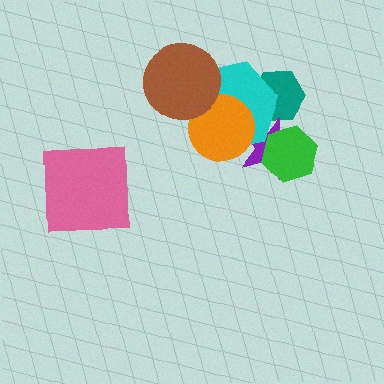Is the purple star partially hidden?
Yes, it is partially covered by another shape.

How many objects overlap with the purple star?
4 objects overlap with the purple star.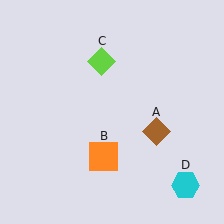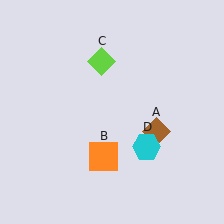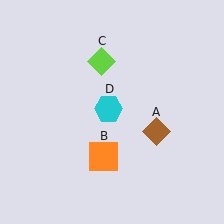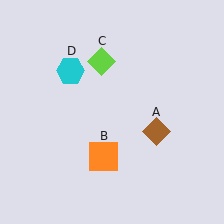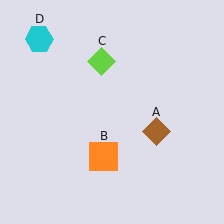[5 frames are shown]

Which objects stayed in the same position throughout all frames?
Brown diamond (object A) and orange square (object B) and lime diamond (object C) remained stationary.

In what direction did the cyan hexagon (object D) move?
The cyan hexagon (object D) moved up and to the left.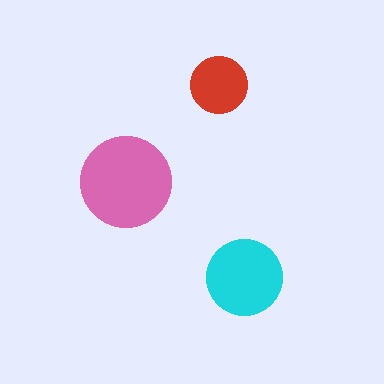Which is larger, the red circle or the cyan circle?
The cyan one.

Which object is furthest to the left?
The pink circle is leftmost.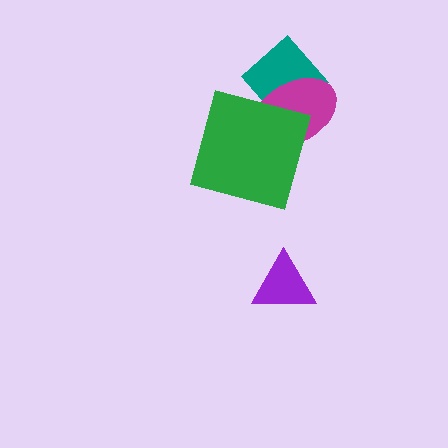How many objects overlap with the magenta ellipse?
2 objects overlap with the magenta ellipse.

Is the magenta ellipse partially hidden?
Yes, it is partially covered by another shape.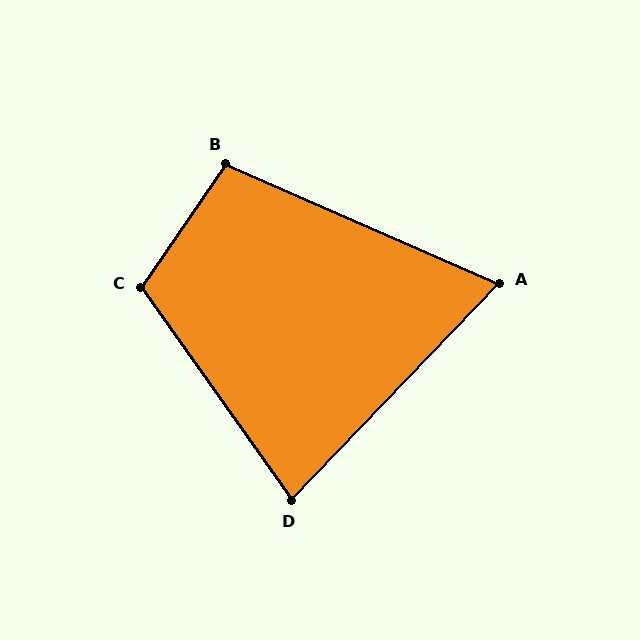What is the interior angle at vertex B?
Approximately 101 degrees (obtuse).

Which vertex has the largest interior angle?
C, at approximately 110 degrees.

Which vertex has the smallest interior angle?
A, at approximately 70 degrees.